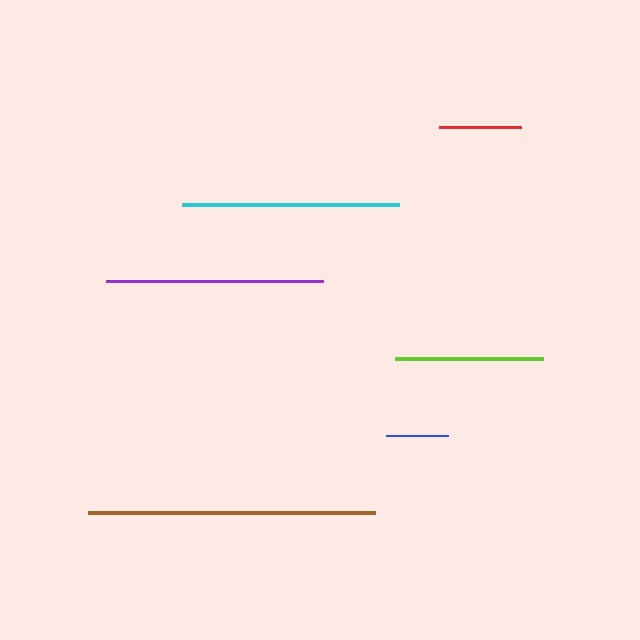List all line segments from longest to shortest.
From longest to shortest: brown, purple, cyan, lime, red, blue.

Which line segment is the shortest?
The blue line is the shortest at approximately 63 pixels.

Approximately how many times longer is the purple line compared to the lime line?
The purple line is approximately 1.5 times the length of the lime line.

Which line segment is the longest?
The brown line is the longest at approximately 287 pixels.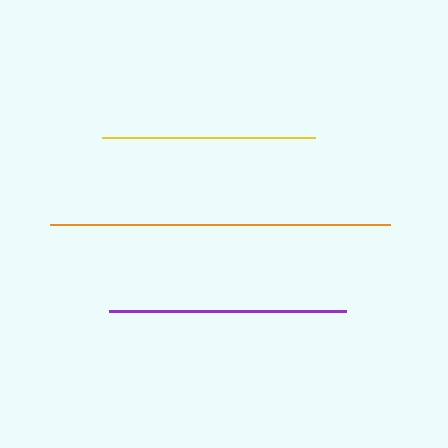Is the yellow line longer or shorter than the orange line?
The orange line is longer than the yellow line.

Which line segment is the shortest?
The yellow line is the shortest at approximately 213 pixels.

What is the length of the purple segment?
The purple segment is approximately 236 pixels long.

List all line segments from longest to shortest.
From longest to shortest: orange, purple, yellow.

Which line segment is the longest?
The orange line is the longest at approximately 340 pixels.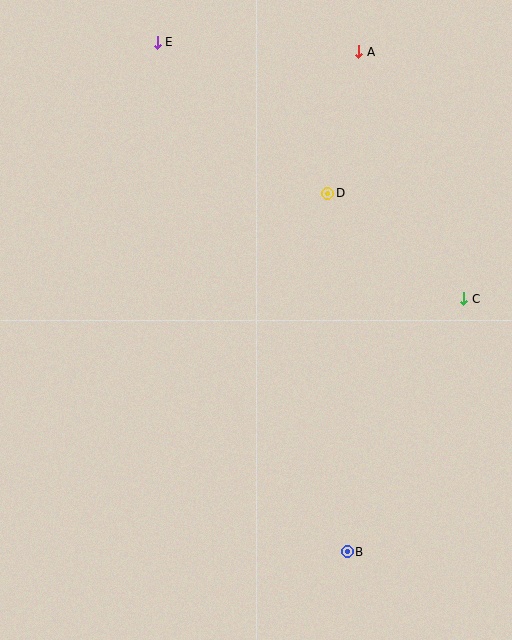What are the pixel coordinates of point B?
Point B is at (347, 552).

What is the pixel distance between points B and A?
The distance between B and A is 500 pixels.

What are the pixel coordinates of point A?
Point A is at (359, 52).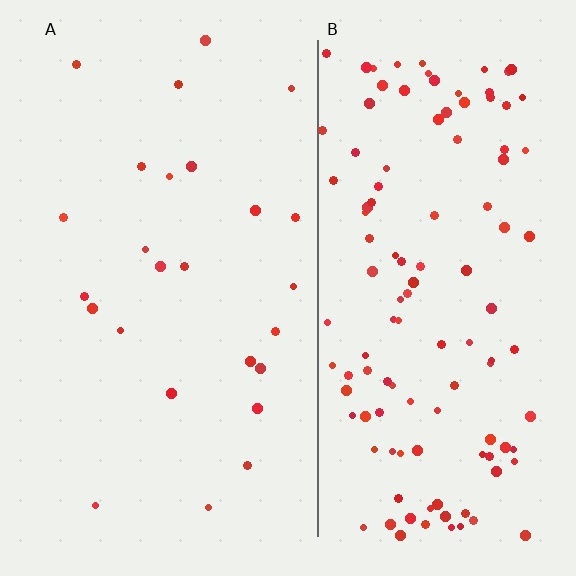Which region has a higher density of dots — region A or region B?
B (the right).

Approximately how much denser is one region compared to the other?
Approximately 4.7× — region B over region A.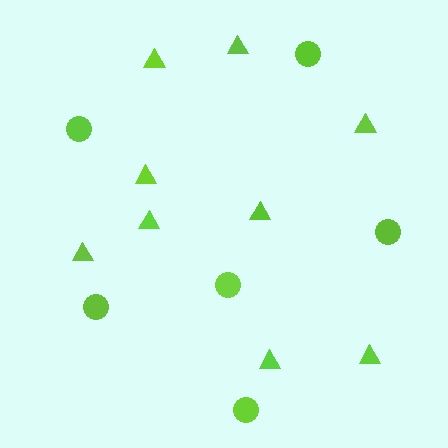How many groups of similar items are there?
There are 2 groups: one group of triangles (9) and one group of circles (6).